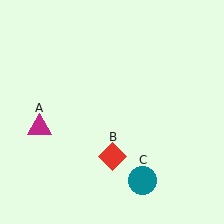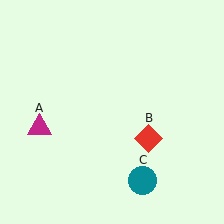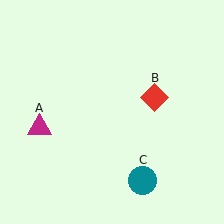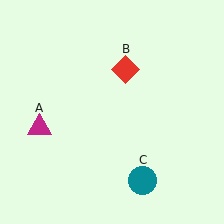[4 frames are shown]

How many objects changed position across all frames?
1 object changed position: red diamond (object B).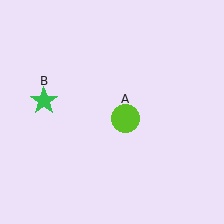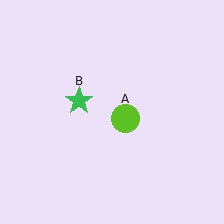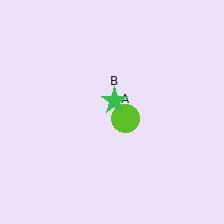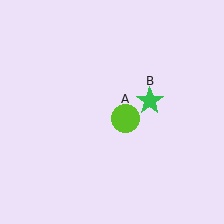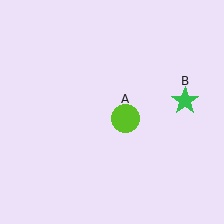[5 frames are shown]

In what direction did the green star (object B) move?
The green star (object B) moved right.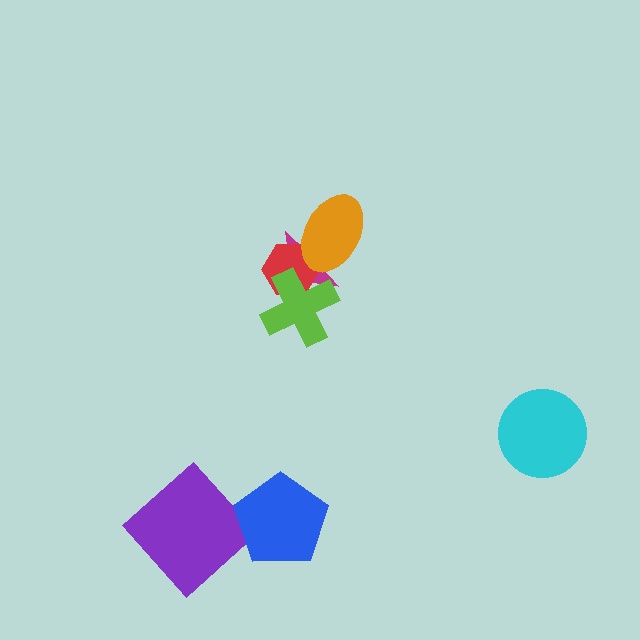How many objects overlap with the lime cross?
2 objects overlap with the lime cross.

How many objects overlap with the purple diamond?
0 objects overlap with the purple diamond.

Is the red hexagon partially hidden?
Yes, it is partially covered by another shape.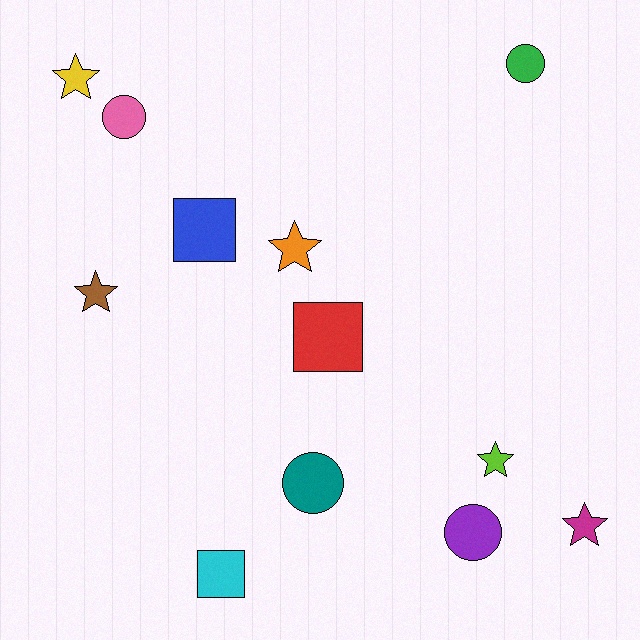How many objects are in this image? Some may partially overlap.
There are 12 objects.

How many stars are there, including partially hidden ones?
There are 5 stars.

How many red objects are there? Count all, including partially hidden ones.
There is 1 red object.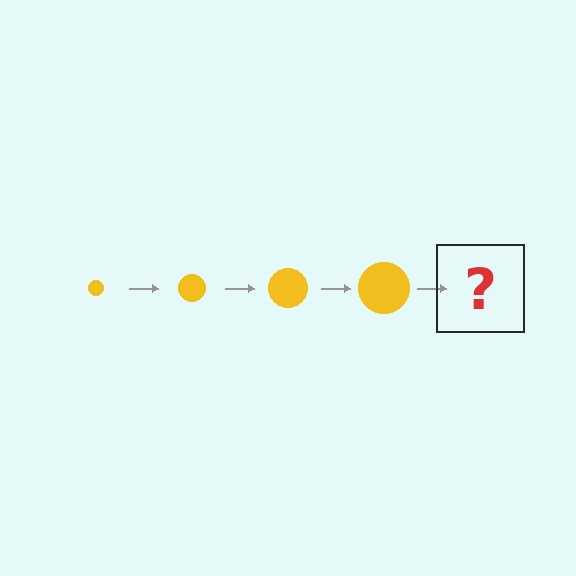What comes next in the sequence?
The next element should be a yellow circle, larger than the previous one.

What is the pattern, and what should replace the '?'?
The pattern is that the circle gets progressively larger each step. The '?' should be a yellow circle, larger than the previous one.